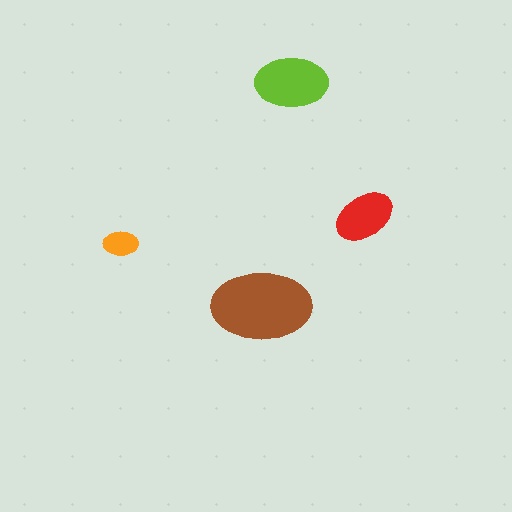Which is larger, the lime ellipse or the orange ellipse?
The lime one.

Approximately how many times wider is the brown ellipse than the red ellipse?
About 1.5 times wider.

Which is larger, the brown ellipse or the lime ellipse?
The brown one.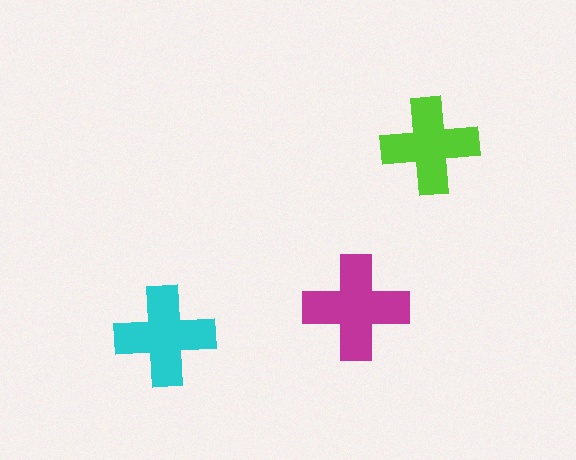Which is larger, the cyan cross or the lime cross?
The cyan one.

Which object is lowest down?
The cyan cross is bottommost.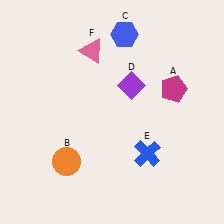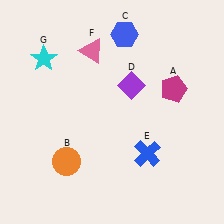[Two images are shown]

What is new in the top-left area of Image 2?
A cyan star (G) was added in the top-left area of Image 2.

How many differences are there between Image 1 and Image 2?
There is 1 difference between the two images.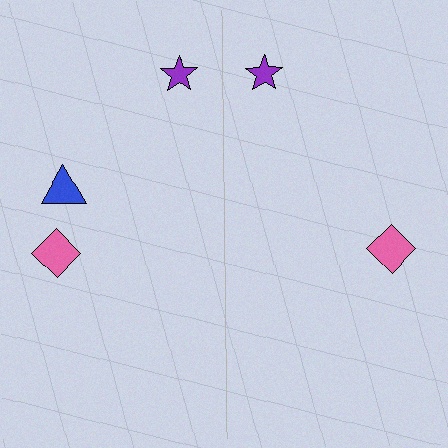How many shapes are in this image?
There are 5 shapes in this image.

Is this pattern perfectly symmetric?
No, the pattern is not perfectly symmetric. A blue triangle is missing from the right side.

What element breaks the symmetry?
A blue triangle is missing from the right side.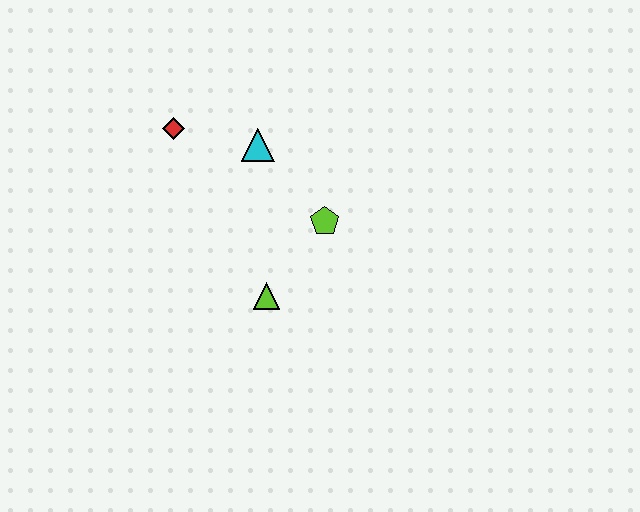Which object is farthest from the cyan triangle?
The lime triangle is farthest from the cyan triangle.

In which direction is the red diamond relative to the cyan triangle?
The red diamond is to the left of the cyan triangle.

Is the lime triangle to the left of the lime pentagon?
Yes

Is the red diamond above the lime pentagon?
Yes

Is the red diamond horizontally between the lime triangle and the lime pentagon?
No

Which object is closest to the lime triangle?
The lime pentagon is closest to the lime triangle.